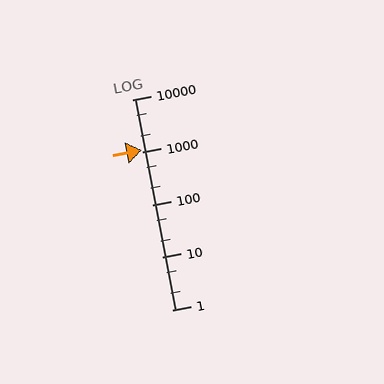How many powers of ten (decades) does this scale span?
The scale spans 4 decades, from 1 to 10000.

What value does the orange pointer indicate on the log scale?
The pointer indicates approximately 1100.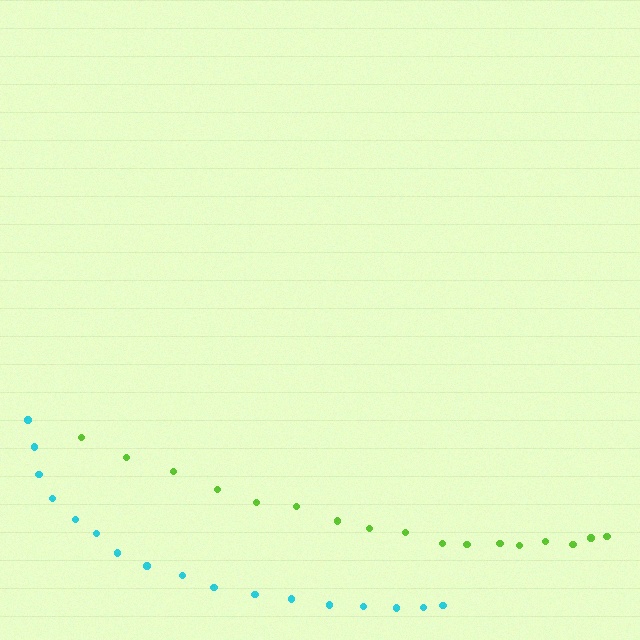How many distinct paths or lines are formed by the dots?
There are 2 distinct paths.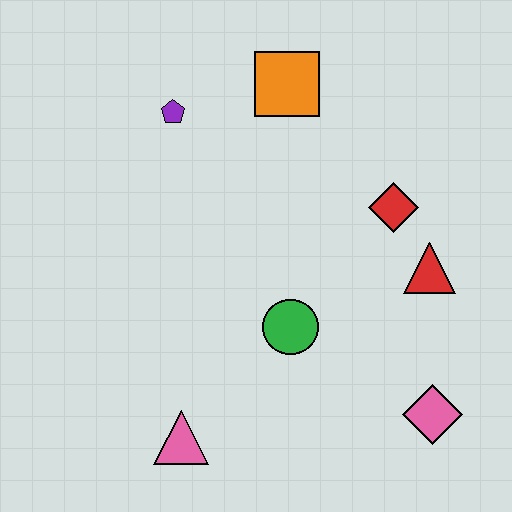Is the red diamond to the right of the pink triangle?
Yes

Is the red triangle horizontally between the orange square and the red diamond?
No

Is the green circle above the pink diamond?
Yes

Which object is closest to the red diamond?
The red triangle is closest to the red diamond.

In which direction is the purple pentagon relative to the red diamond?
The purple pentagon is to the left of the red diamond.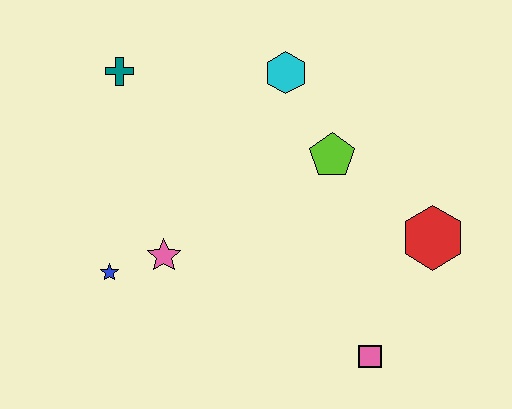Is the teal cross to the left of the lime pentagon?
Yes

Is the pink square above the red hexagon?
No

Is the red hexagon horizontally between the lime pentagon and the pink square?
No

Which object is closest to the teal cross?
The cyan hexagon is closest to the teal cross.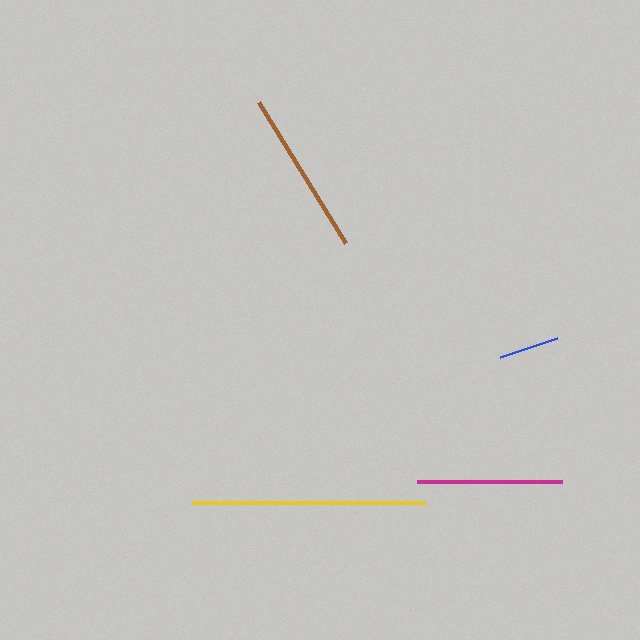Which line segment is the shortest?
The blue line is the shortest at approximately 61 pixels.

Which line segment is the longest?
The yellow line is the longest at approximately 233 pixels.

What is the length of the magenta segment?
The magenta segment is approximately 145 pixels long.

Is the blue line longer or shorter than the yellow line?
The yellow line is longer than the blue line.